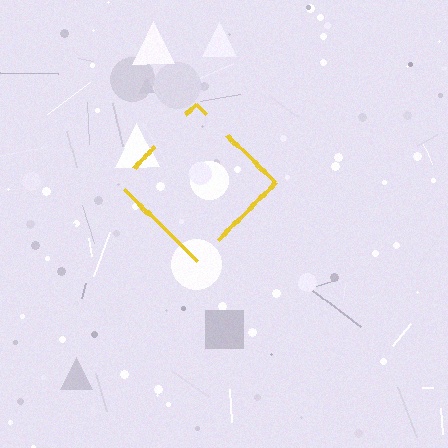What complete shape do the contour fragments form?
The contour fragments form a diamond.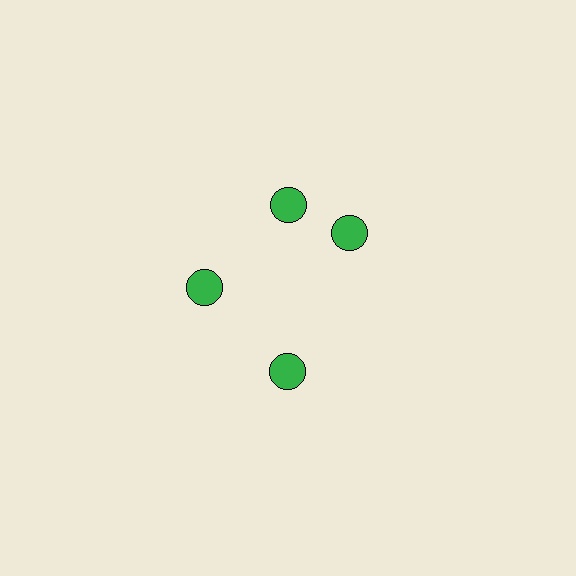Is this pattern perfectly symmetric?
No. The 4 green circles are arranged in a ring, but one element near the 3 o'clock position is rotated out of alignment along the ring, breaking the 4-fold rotational symmetry.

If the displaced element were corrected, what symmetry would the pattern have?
It would have 4-fold rotational symmetry — the pattern would map onto itself every 90 degrees.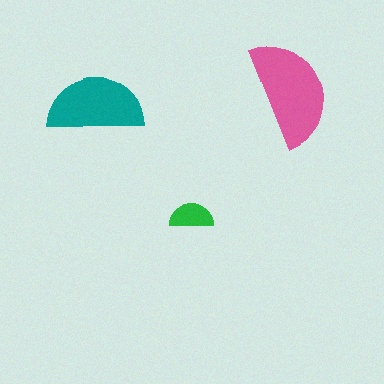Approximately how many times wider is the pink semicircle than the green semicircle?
About 2.5 times wider.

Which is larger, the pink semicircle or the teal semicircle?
The pink one.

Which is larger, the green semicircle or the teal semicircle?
The teal one.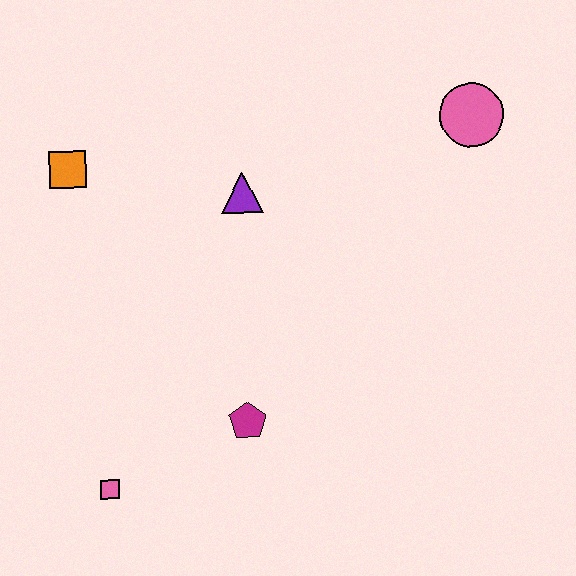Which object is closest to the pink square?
The magenta pentagon is closest to the pink square.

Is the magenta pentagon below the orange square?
Yes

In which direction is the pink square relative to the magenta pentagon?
The pink square is to the left of the magenta pentagon.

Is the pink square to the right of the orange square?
Yes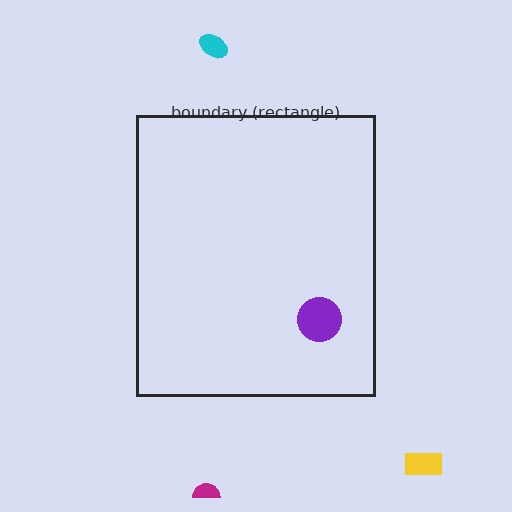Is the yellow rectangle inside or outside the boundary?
Outside.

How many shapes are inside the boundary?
1 inside, 3 outside.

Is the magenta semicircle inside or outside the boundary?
Outside.